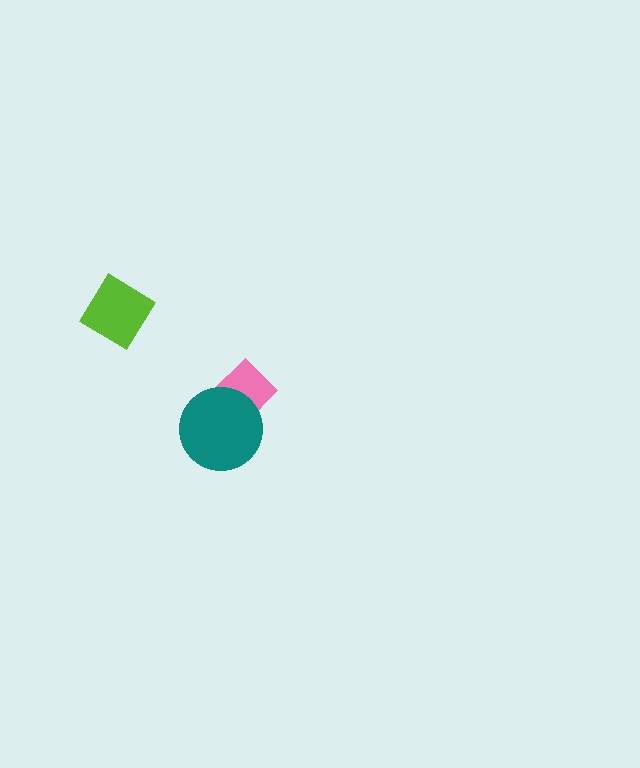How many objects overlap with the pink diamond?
1 object overlaps with the pink diamond.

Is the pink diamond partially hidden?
Yes, it is partially covered by another shape.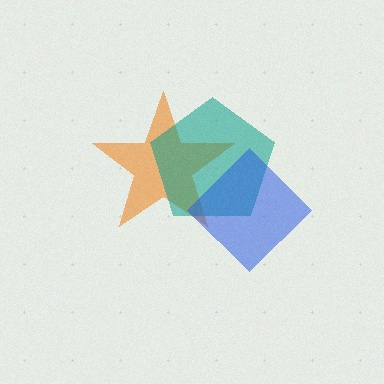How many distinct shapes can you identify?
There are 3 distinct shapes: an orange star, a teal pentagon, a blue diamond.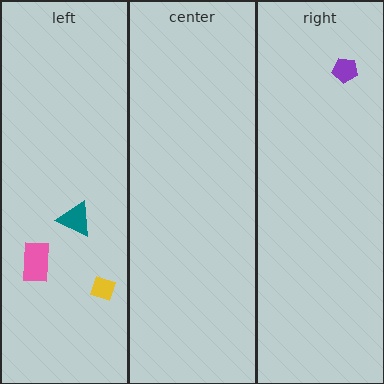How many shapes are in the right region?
1.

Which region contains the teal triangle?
The left region.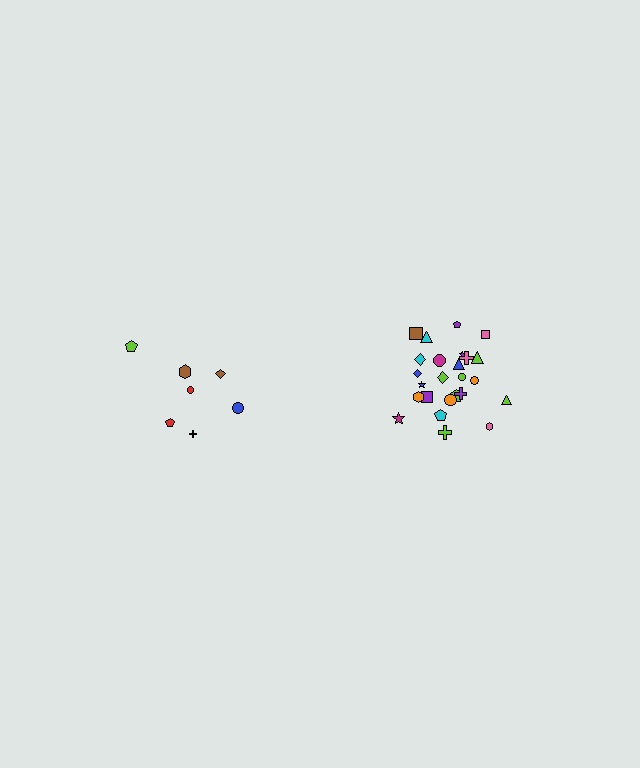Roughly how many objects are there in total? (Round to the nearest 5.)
Roughly 30 objects in total.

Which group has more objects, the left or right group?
The right group.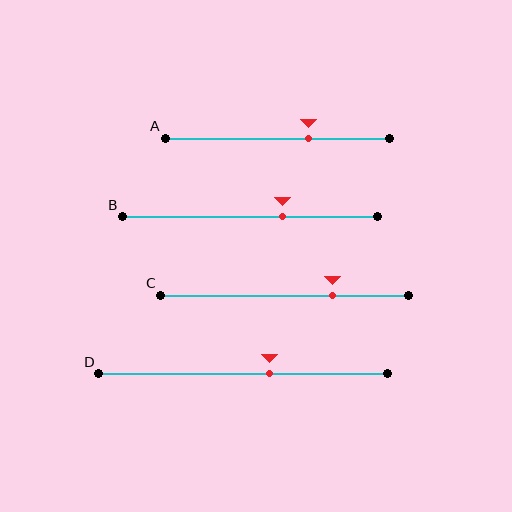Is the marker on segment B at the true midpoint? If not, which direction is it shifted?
No, the marker on segment B is shifted to the right by about 13% of the segment length.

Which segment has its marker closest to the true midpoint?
Segment D has its marker closest to the true midpoint.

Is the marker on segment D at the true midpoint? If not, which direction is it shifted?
No, the marker on segment D is shifted to the right by about 9% of the segment length.